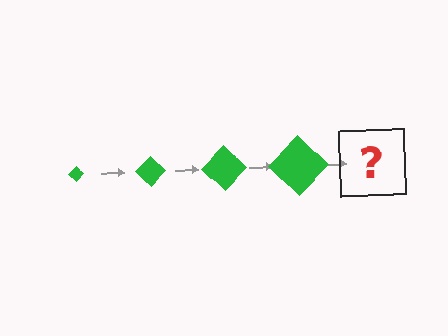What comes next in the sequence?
The next element should be a green diamond, larger than the previous one.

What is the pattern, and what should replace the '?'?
The pattern is that the diamond gets progressively larger each step. The '?' should be a green diamond, larger than the previous one.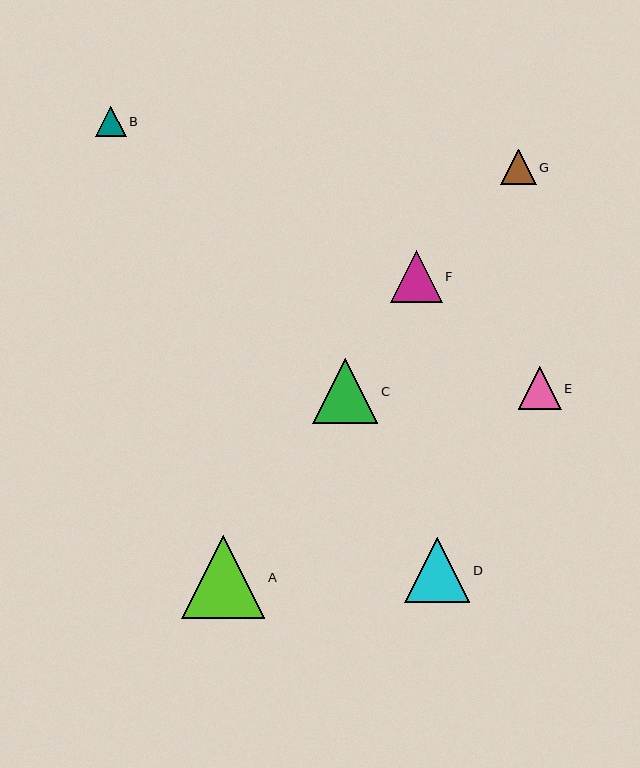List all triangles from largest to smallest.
From largest to smallest: A, D, C, F, E, G, B.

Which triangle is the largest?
Triangle A is the largest with a size of approximately 83 pixels.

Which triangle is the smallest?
Triangle B is the smallest with a size of approximately 30 pixels.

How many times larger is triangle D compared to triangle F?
Triangle D is approximately 1.2 times the size of triangle F.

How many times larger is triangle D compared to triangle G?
Triangle D is approximately 1.8 times the size of triangle G.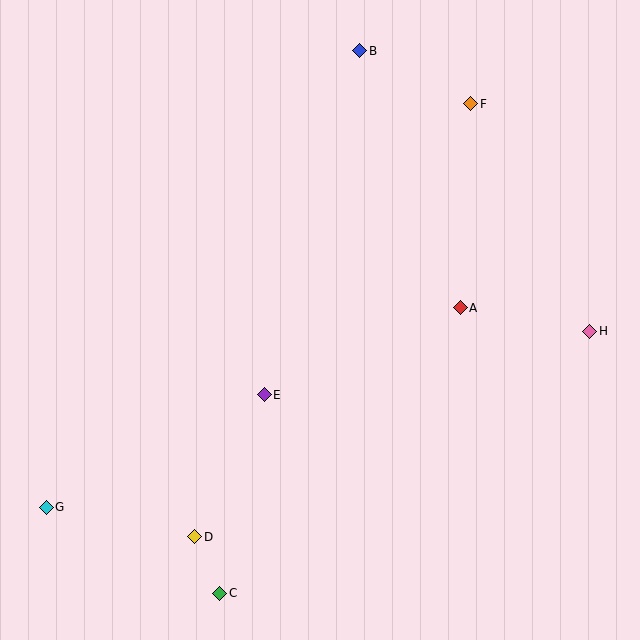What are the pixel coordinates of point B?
Point B is at (360, 51).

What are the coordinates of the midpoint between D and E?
The midpoint between D and E is at (229, 466).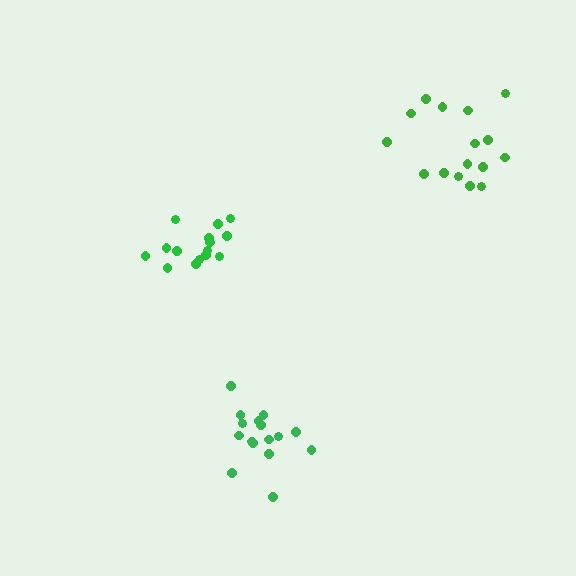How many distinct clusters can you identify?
There are 3 distinct clusters.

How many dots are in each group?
Group 1: 16 dots, Group 2: 15 dots, Group 3: 16 dots (47 total).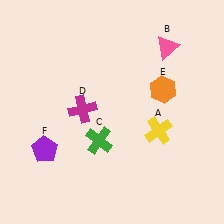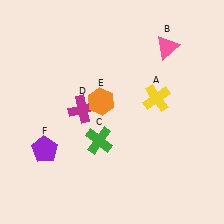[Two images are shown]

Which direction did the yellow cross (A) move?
The yellow cross (A) moved up.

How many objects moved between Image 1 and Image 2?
2 objects moved between the two images.